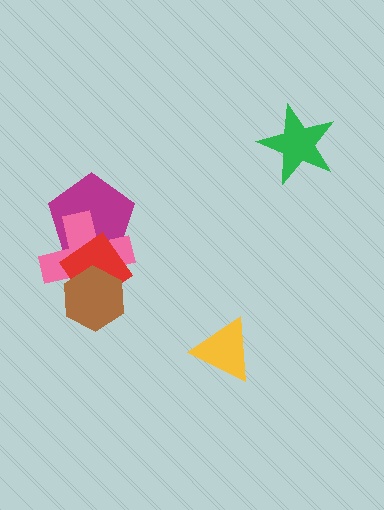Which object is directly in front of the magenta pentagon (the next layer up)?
The pink cross is directly in front of the magenta pentagon.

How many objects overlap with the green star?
0 objects overlap with the green star.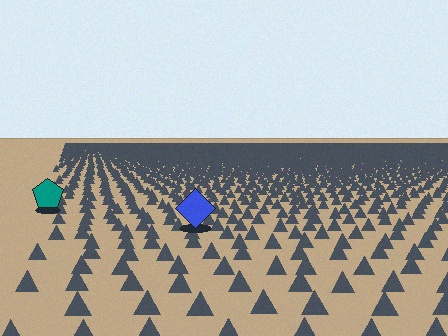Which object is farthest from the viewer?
The teal pentagon is farthest from the viewer. It appears smaller and the ground texture around it is denser.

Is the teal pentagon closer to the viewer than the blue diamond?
No. The blue diamond is closer — you can tell from the texture gradient: the ground texture is coarser near it.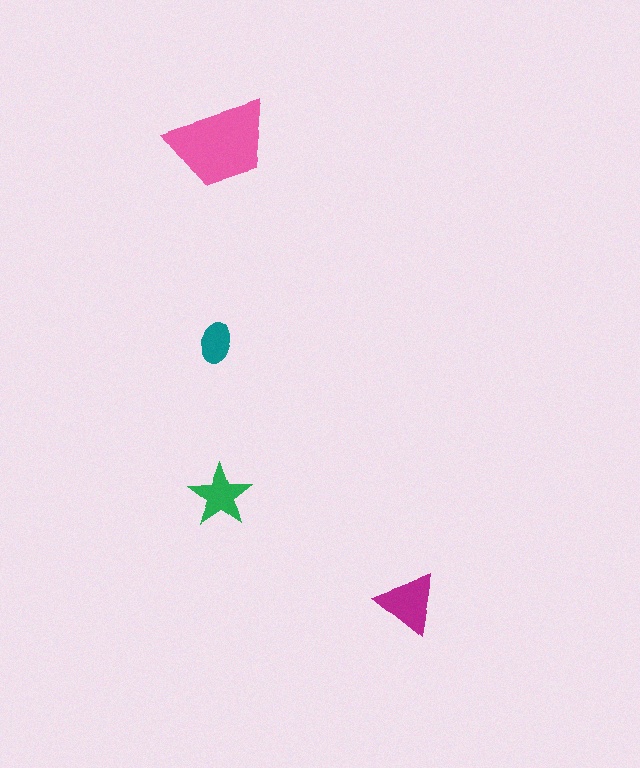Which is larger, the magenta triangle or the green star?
The magenta triangle.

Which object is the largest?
The pink trapezoid.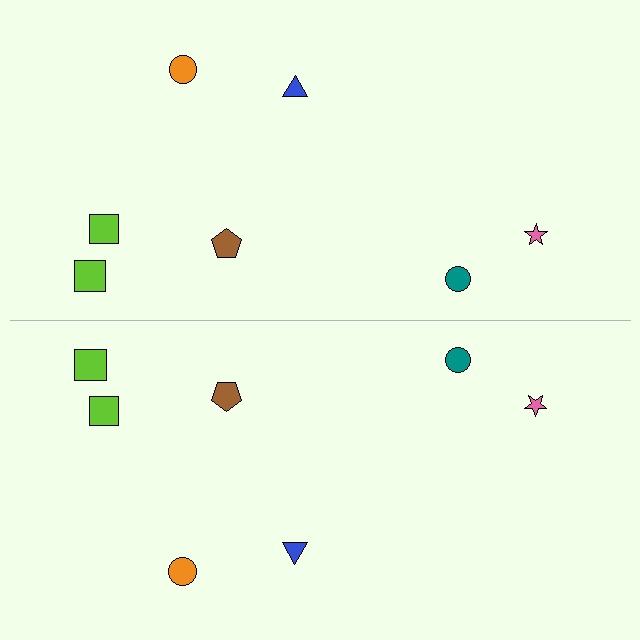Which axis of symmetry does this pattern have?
The pattern has a horizontal axis of symmetry running through the center of the image.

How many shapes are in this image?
There are 14 shapes in this image.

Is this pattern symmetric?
Yes, this pattern has bilateral (reflection) symmetry.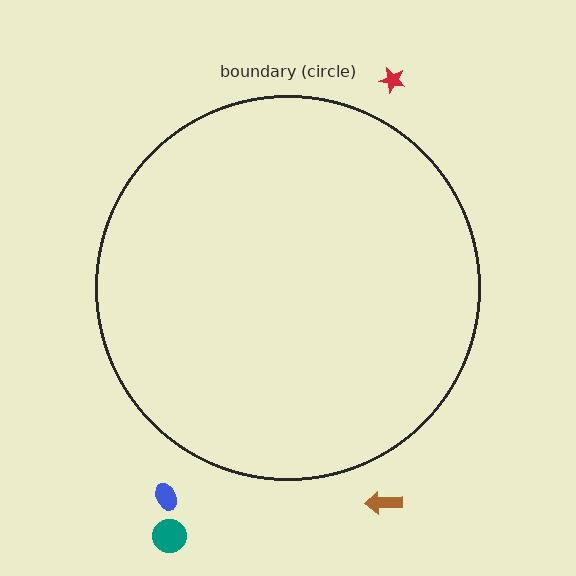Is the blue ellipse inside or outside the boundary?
Outside.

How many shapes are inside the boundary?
0 inside, 4 outside.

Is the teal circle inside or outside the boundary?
Outside.